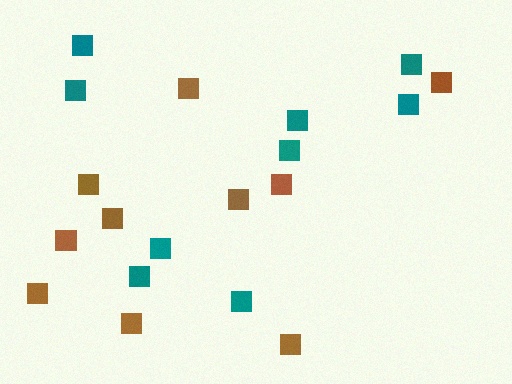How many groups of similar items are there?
There are 2 groups: one group of brown squares (10) and one group of teal squares (9).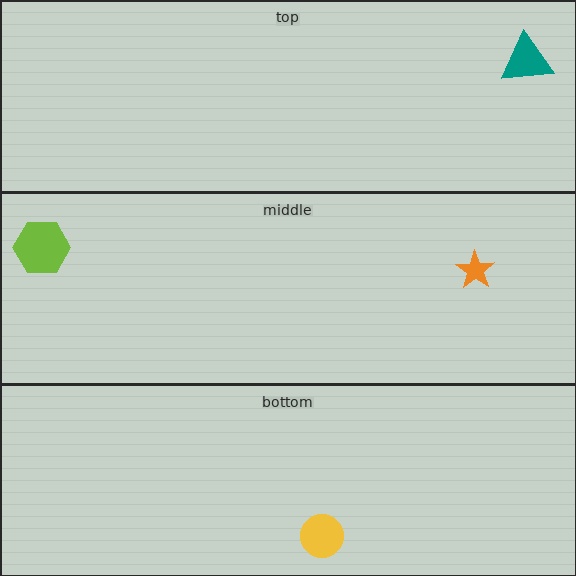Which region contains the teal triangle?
The top region.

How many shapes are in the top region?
1.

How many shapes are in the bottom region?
1.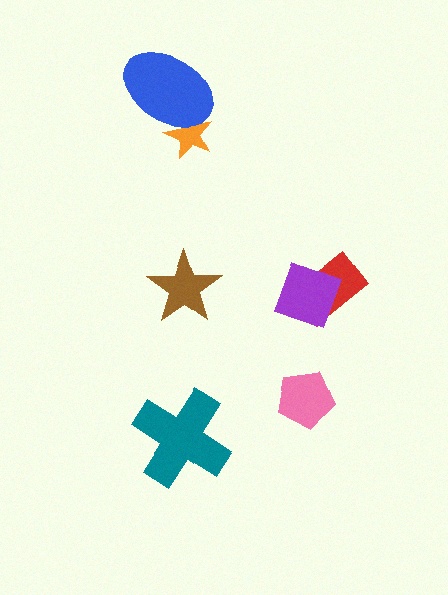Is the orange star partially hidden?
Yes, it is partially covered by another shape.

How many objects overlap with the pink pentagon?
0 objects overlap with the pink pentagon.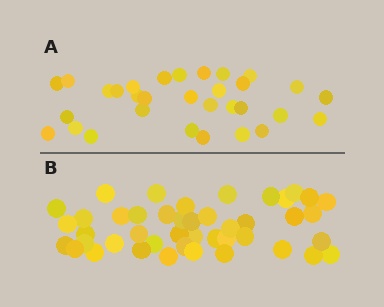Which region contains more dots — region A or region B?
Region B (the bottom region) has more dots.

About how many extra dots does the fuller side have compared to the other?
Region B has approximately 15 more dots than region A.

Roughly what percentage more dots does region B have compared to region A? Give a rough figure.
About 40% more.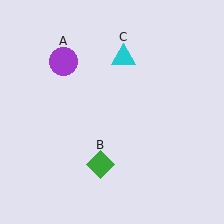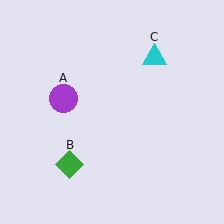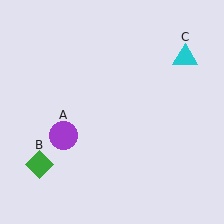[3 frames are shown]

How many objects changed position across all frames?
3 objects changed position: purple circle (object A), green diamond (object B), cyan triangle (object C).